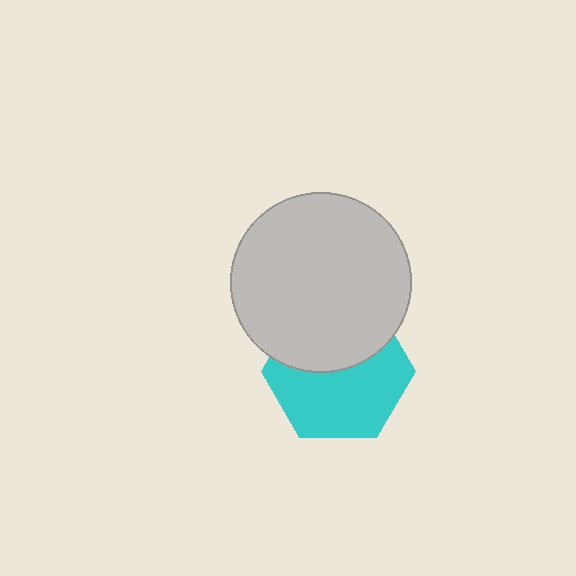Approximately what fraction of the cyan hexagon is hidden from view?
Roughly 42% of the cyan hexagon is hidden behind the light gray circle.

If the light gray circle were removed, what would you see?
You would see the complete cyan hexagon.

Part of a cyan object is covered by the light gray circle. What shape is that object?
It is a hexagon.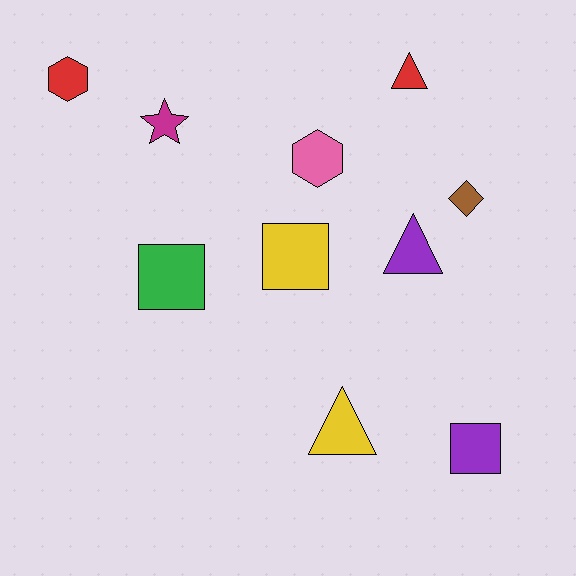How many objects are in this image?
There are 10 objects.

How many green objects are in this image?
There is 1 green object.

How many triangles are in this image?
There are 3 triangles.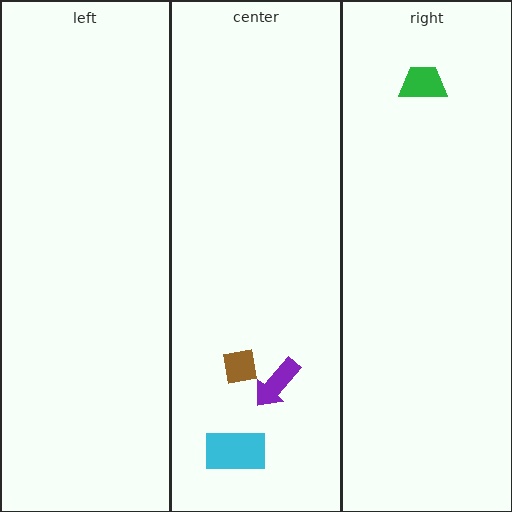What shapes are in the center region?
The purple arrow, the brown square, the cyan rectangle.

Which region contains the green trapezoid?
The right region.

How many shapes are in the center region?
3.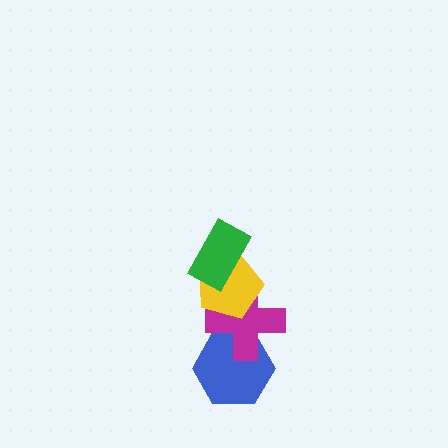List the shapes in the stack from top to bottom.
From top to bottom: the green rectangle, the yellow pentagon, the magenta cross, the blue hexagon.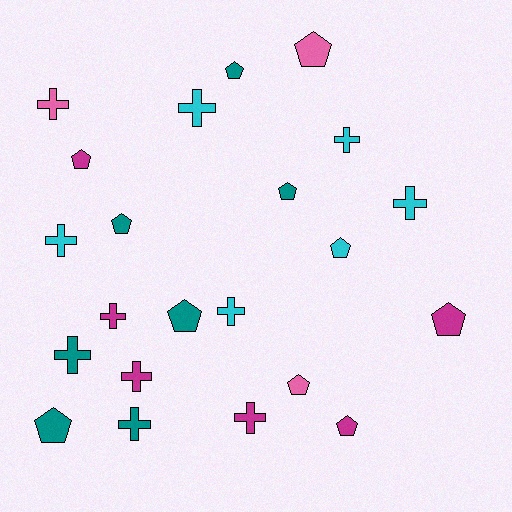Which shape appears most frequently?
Pentagon, with 11 objects.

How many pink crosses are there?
There is 1 pink cross.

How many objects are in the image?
There are 22 objects.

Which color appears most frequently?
Teal, with 7 objects.